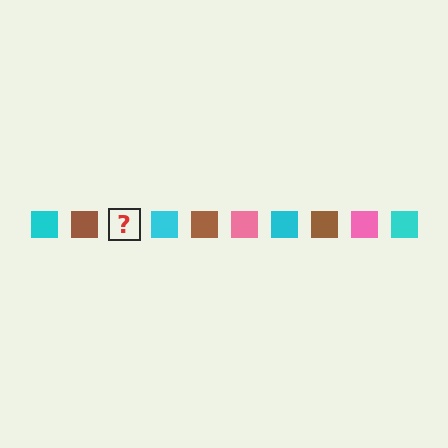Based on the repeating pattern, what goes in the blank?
The blank should be a pink square.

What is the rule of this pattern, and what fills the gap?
The rule is that the pattern cycles through cyan, brown, pink squares. The gap should be filled with a pink square.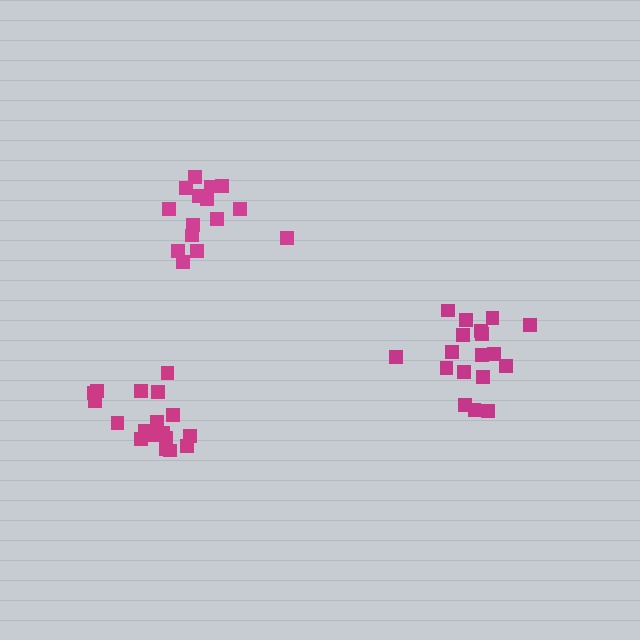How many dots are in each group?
Group 1: 17 dots, Group 2: 18 dots, Group 3: 19 dots (54 total).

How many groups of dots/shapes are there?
There are 3 groups.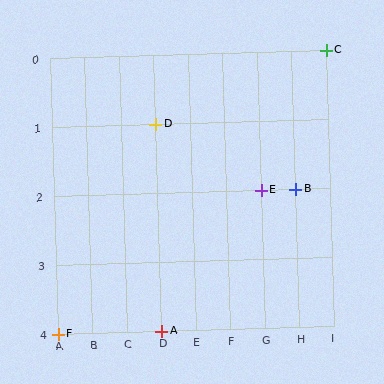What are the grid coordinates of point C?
Point C is at grid coordinates (I, 0).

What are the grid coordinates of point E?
Point E is at grid coordinates (G, 2).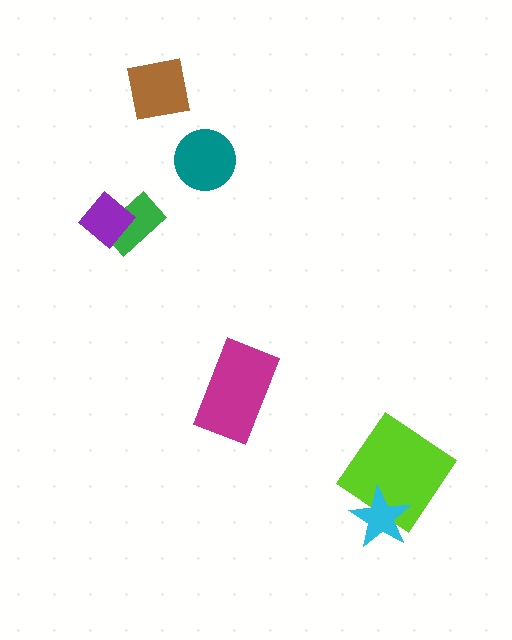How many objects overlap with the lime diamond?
1 object overlaps with the lime diamond.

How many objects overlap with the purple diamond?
1 object overlaps with the purple diamond.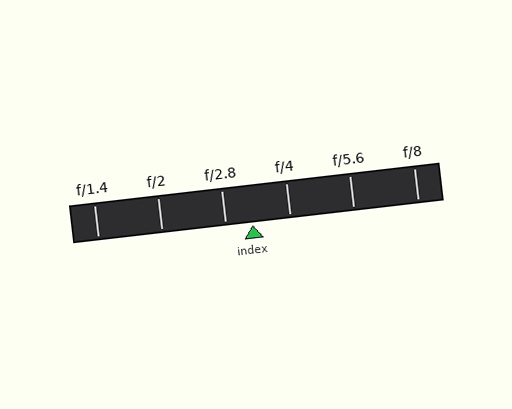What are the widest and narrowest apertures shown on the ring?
The widest aperture shown is f/1.4 and the narrowest is f/8.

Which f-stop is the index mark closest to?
The index mark is closest to f/2.8.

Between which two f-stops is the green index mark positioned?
The index mark is between f/2.8 and f/4.